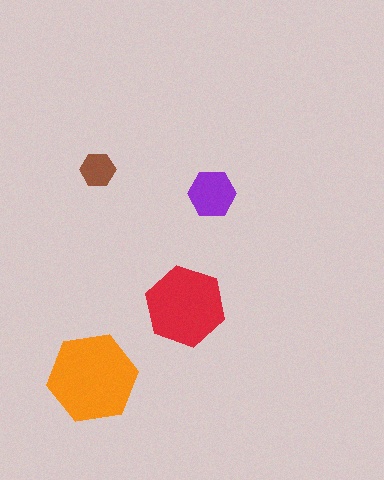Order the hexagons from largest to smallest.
the orange one, the red one, the purple one, the brown one.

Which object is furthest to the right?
The purple hexagon is rightmost.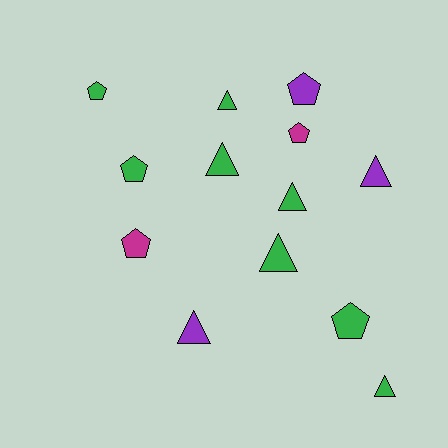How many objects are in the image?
There are 13 objects.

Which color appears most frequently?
Green, with 8 objects.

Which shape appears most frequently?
Triangle, with 7 objects.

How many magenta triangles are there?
There are no magenta triangles.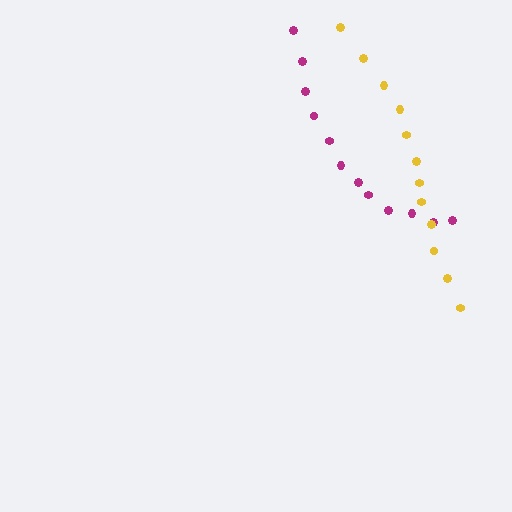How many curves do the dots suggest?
There are 2 distinct paths.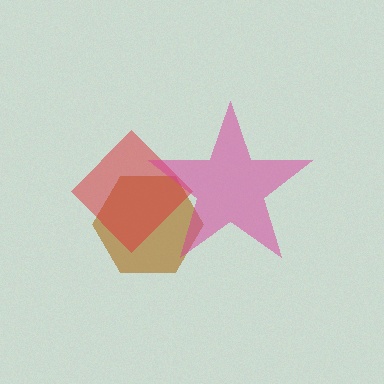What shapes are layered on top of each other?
The layered shapes are: a brown hexagon, a red diamond, a magenta star.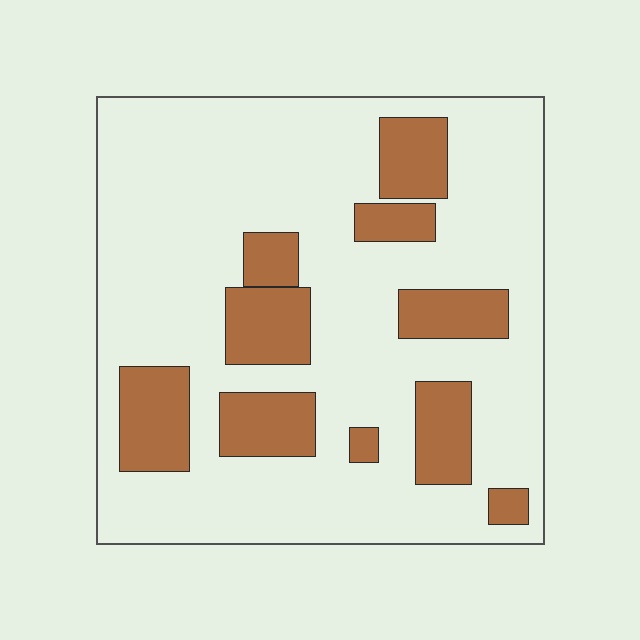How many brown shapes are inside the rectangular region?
10.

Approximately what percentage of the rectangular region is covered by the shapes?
Approximately 25%.